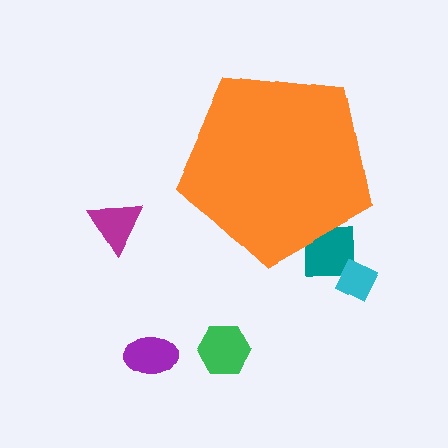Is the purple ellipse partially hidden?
No, the purple ellipse is fully visible.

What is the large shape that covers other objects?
An orange pentagon.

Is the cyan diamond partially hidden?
No, the cyan diamond is fully visible.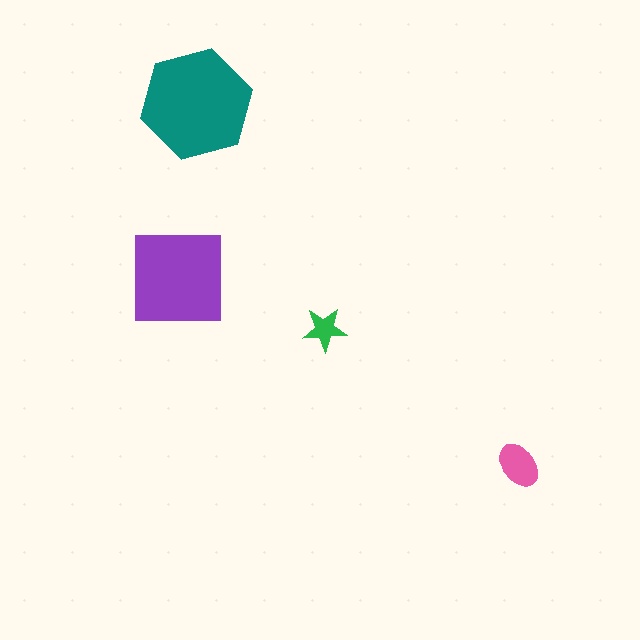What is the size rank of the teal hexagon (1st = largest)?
1st.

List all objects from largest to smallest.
The teal hexagon, the purple square, the pink ellipse, the green star.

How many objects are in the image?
There are 4 objects in the image.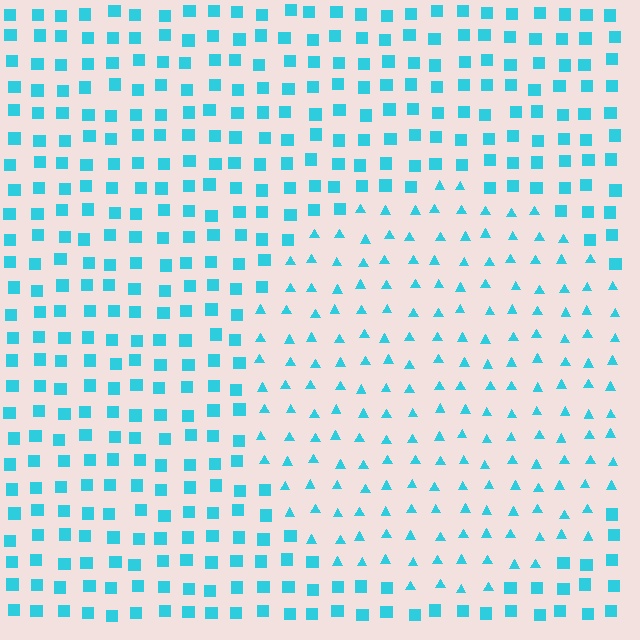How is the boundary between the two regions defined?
The boundary is defined by a change in element shape: triangles inside vs. squares outside. All elements share the same color and spacing.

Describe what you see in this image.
The image is filled with small cyan elements arranged in a uniform grid. A circle-shaped region contains triangles, while the surrounding area contains squares. The boundary is defined purely by the change in element shape.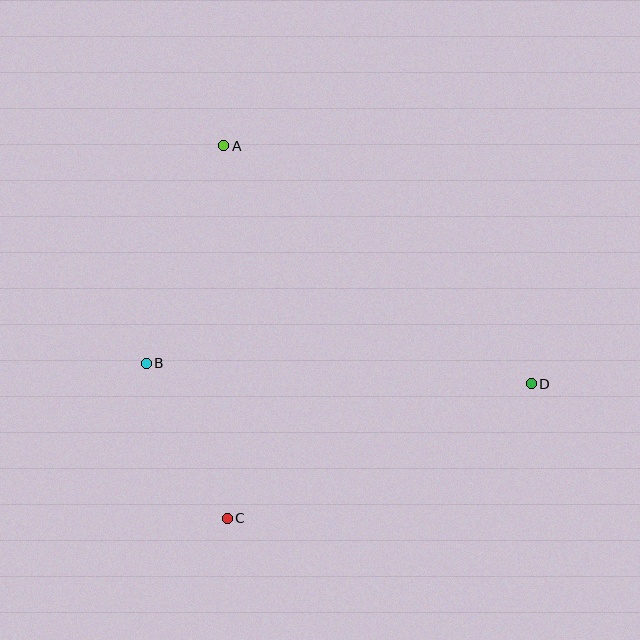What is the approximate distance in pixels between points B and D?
The distance between B and D is approximately 386 pixels.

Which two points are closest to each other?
Points B and C are closest to each other.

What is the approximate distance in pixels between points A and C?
The distance between A and C is approximately 372 pixels.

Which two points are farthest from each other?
Points A and D are farthest from each other.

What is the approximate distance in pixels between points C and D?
The distance between C and D is approximately 332 pixels.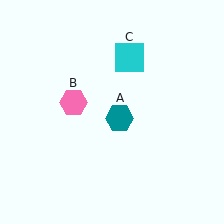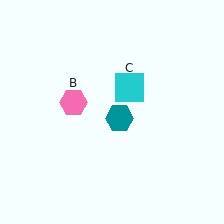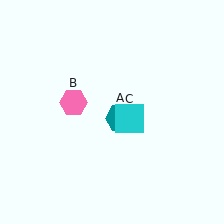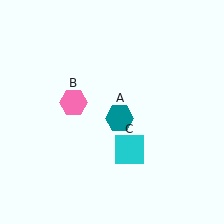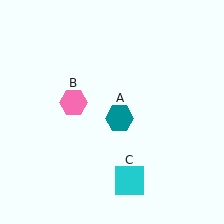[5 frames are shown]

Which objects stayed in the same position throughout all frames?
Teal hexagon (object A) and pink hexagon (object B) remained stationary.